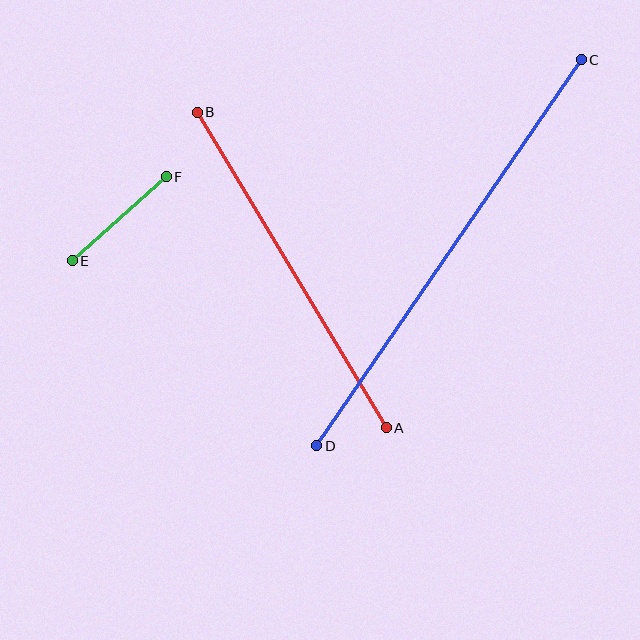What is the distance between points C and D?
The distance is approximately 469 pixels.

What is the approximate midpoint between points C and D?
The midpoint is at approximately (449, 253) pixels.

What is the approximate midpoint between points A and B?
The midpoint is at approximately (292, 270) pixels.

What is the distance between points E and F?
The distance is approximately 126 pixels.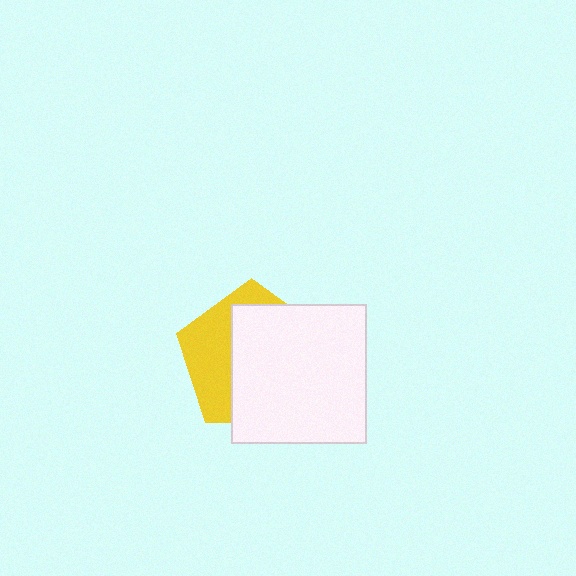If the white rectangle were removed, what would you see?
You would see the complete yellow pentagon.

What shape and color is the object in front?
The object in front is a white rectangle.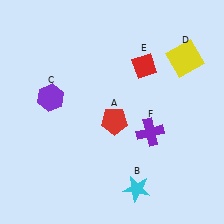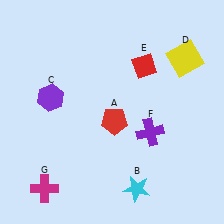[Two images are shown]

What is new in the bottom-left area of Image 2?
A magenta cross (G) was added in the bottom-left area of Image 2.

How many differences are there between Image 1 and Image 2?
There is 1 difference between the two images.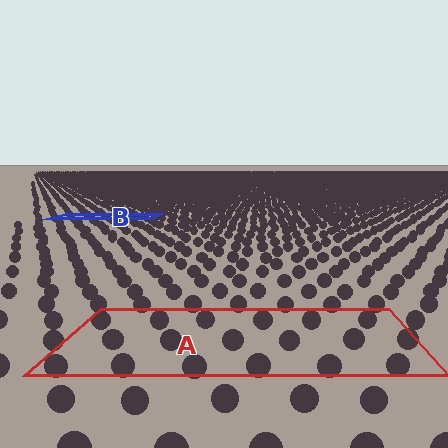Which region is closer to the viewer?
Region A is closer. The texture elements there are larger and more spread out.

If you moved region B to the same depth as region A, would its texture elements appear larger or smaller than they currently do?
They would appear larger. At a closer depth, the same texture elements are projected at a bigger on-screen size.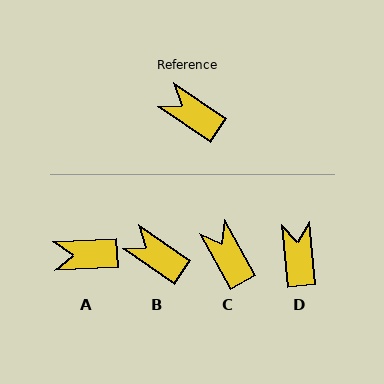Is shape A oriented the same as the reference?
No, it is off by about 37 degrees.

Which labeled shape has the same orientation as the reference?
B.